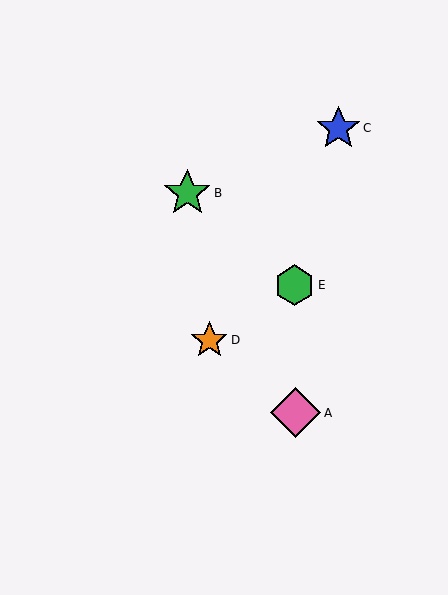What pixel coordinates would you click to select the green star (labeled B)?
Click at (187, 193) to select the green star B.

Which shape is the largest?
The pink diamond (labeled A) is the largest.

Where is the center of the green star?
The center of the green star is at (187, 193).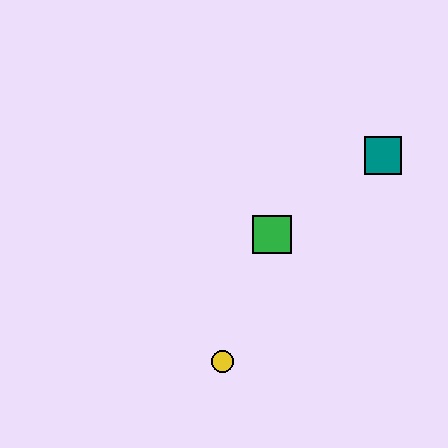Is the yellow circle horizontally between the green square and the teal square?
No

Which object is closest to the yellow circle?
The green square is closest to the yellow circle.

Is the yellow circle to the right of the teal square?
No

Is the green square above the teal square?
No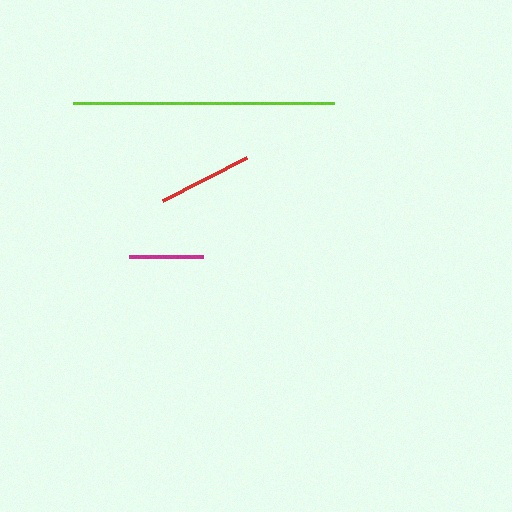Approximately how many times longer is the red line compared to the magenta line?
The red line is approximately 1.3 times the length of the magenta line.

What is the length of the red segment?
The red segment is approximately 94 pixels long.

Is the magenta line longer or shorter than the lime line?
The lime line is longer than the magenta line.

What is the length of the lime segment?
The lime segment is approximately 262 pixels long.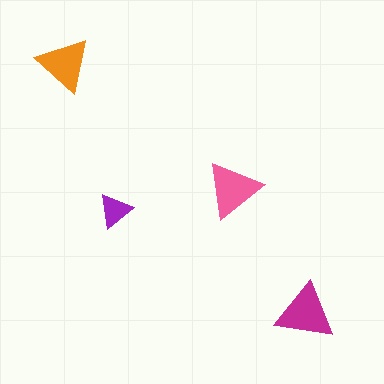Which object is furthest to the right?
The magenta triangle is rightmost.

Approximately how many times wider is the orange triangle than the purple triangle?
About 1.5 times wider.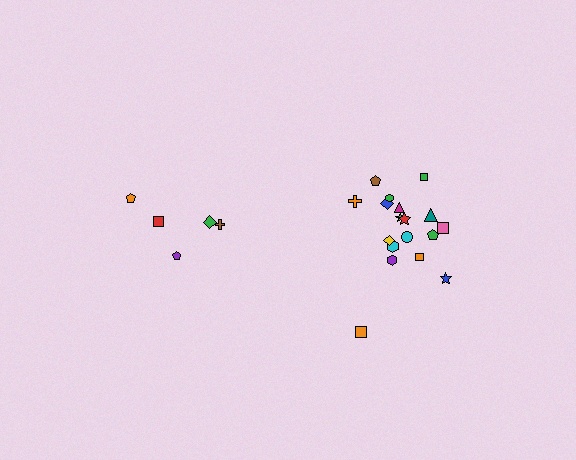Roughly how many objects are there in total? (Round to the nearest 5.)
Roughly 25 objects in total.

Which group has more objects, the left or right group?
The right group.